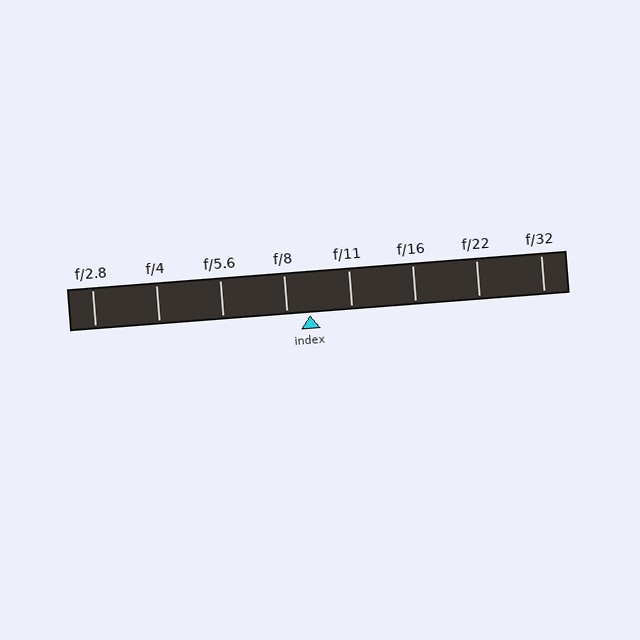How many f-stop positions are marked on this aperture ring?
There are 8 f-stop positions marked.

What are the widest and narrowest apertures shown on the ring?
The widest aperture shown is f/2.8 and the narrowest is f/32.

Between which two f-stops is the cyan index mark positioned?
The index mark is between f/8 and f/11.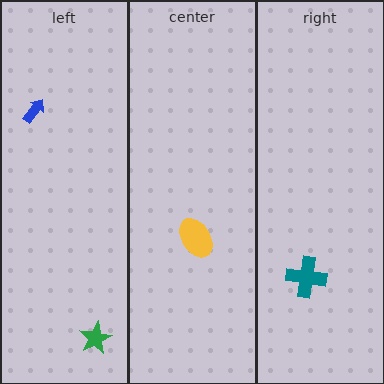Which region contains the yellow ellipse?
The center region.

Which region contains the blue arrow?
The left region.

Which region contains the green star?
The left region.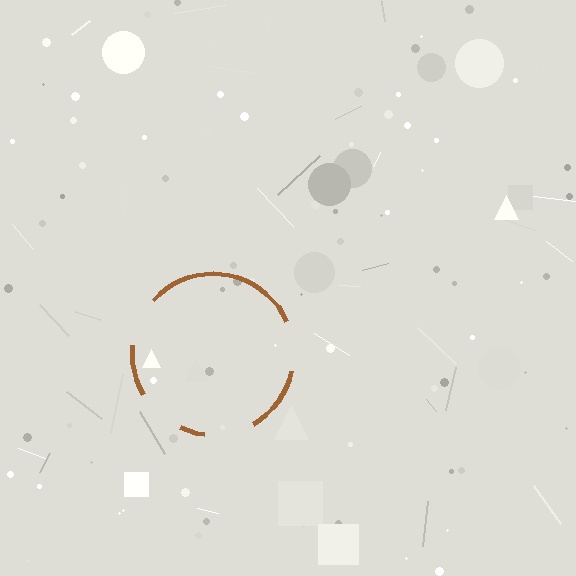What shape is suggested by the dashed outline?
The dashed outline suggests a circle.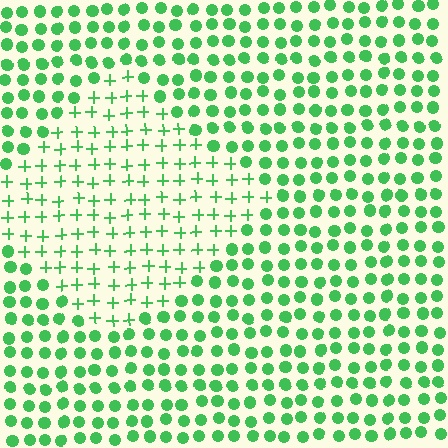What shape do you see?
I see a diamond.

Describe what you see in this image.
The image is filled with small green elements arranged in a uniform grid. A diamond-shaped region contains plus signs, while the surrounding area contains circles. The boundary is defined purely by the change in element shape.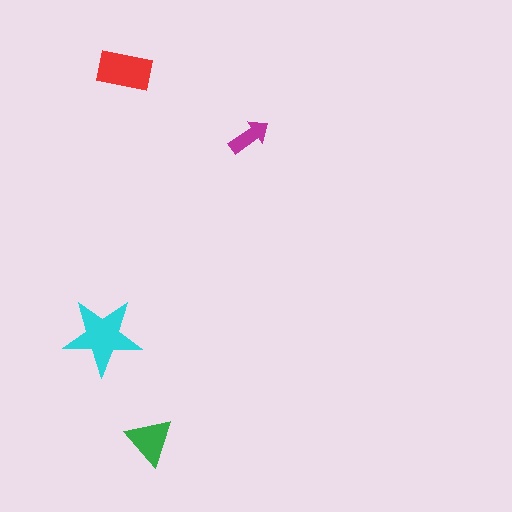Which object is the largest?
The cyan star.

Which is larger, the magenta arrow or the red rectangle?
The red rectangle.